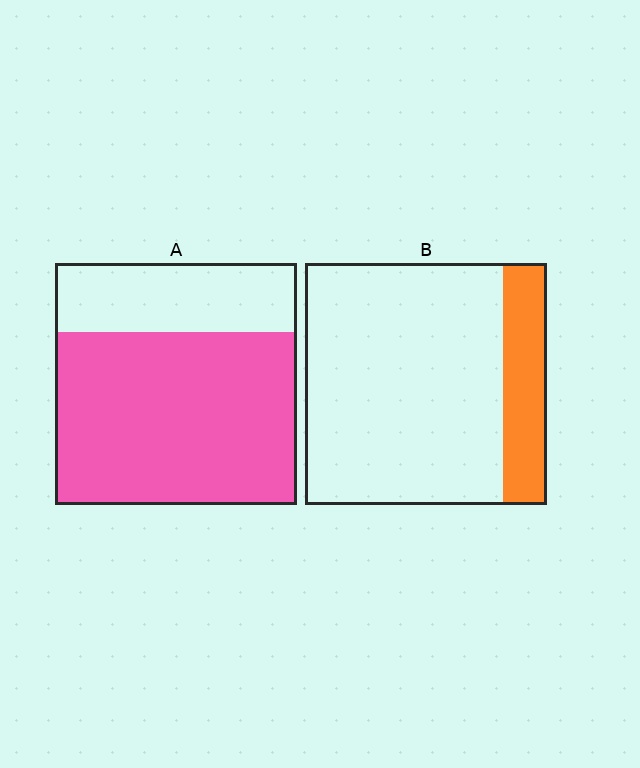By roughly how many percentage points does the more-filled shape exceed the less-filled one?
By roughly 55 percentage points (A over B).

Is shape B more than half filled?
No.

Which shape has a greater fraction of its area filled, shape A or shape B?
Shape A.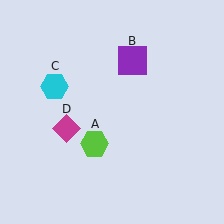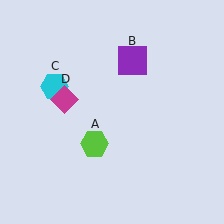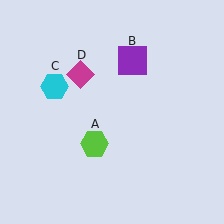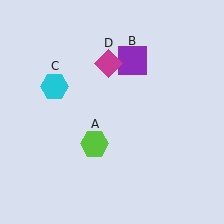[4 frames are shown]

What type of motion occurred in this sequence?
The magenta diamond (object D) rotated clockwise around the center of the scene.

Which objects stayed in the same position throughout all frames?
Lime hexagon (object A) and purple square (object B) and cyan hexagon (object C) remained stationary.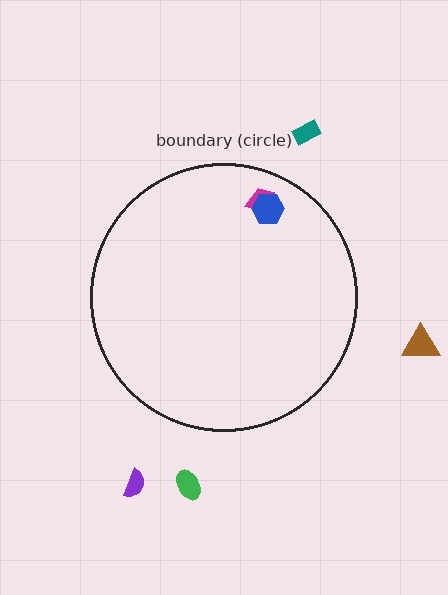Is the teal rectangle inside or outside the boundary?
Outside.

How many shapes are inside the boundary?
2 inside, 4 outside.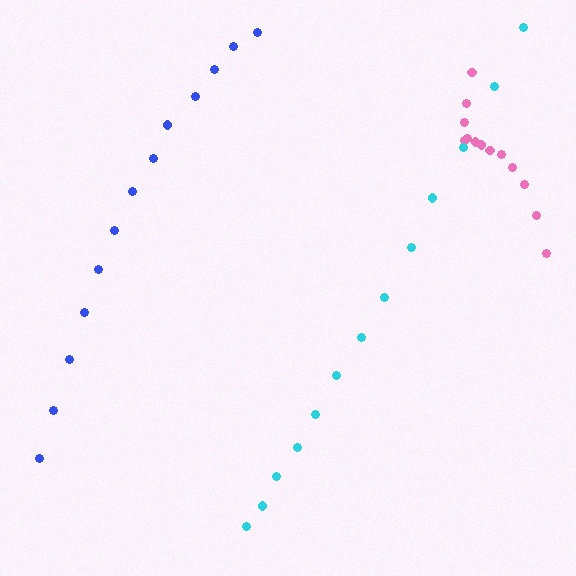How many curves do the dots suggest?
There are 3 distinct paths.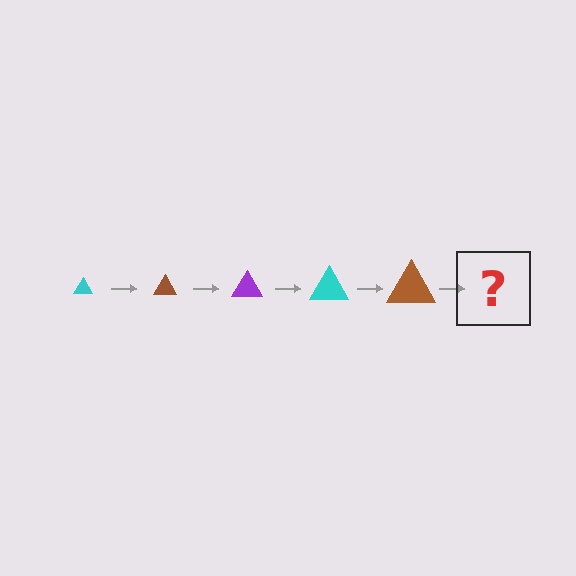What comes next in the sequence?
The next element should be a purple triangle, larger than the previous one.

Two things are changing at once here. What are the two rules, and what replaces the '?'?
The two rules are that the triangle grows larger each step and the color cycles through cyan, brown, and purple. The '?' should be a purple triangle, larger than the previous one.